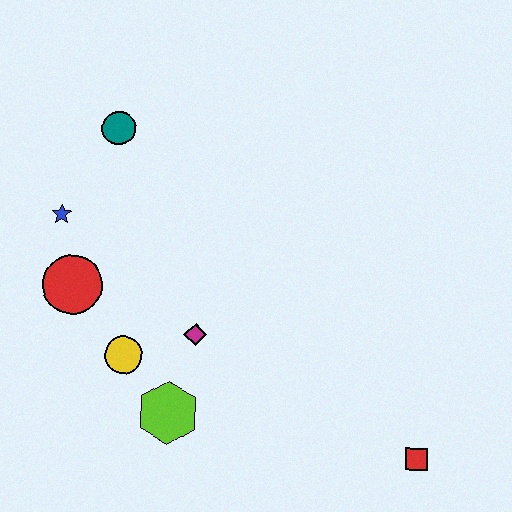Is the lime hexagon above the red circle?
No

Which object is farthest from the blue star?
The red square is farthest from the blue star.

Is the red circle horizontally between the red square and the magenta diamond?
No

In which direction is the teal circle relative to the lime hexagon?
The teal circle is above the lime hexagon.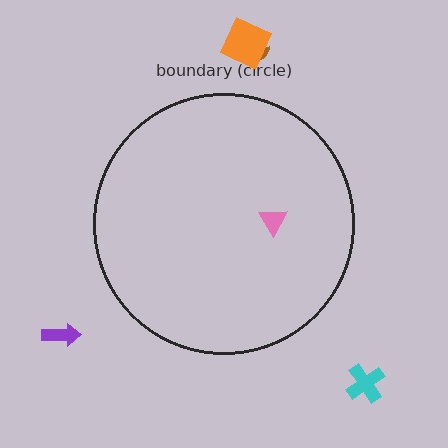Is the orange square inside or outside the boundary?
Outside.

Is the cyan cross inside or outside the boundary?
Outside.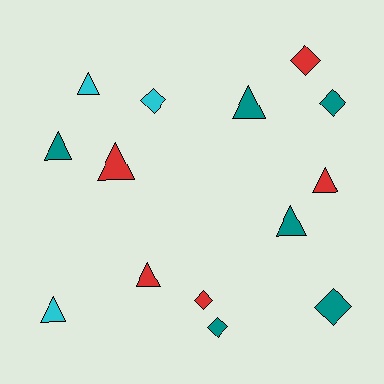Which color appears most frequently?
Teal, with 6 objects.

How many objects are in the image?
There are 14 objects.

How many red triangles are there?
There are 3 red triangles.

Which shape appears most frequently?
Triangle, with 8 objects.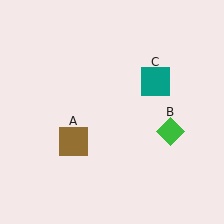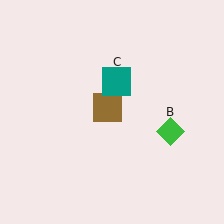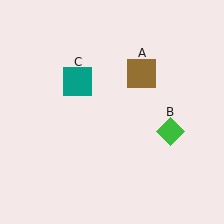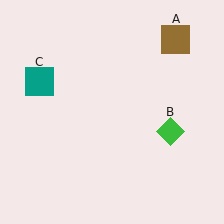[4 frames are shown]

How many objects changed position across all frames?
2 objects changed position: brown square (object A), teal square (object C).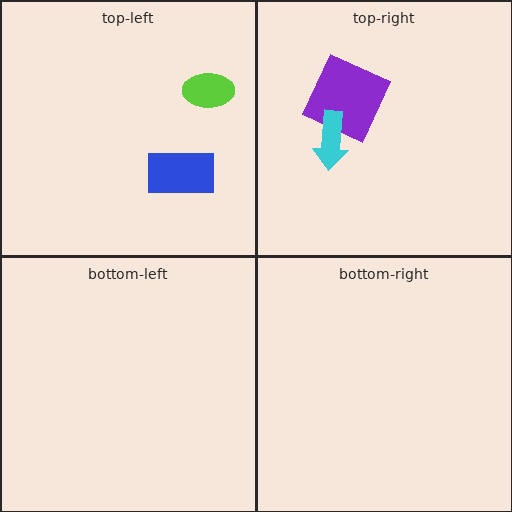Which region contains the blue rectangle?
The top-left region.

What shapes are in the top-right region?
The purple square, the cyan arrow.